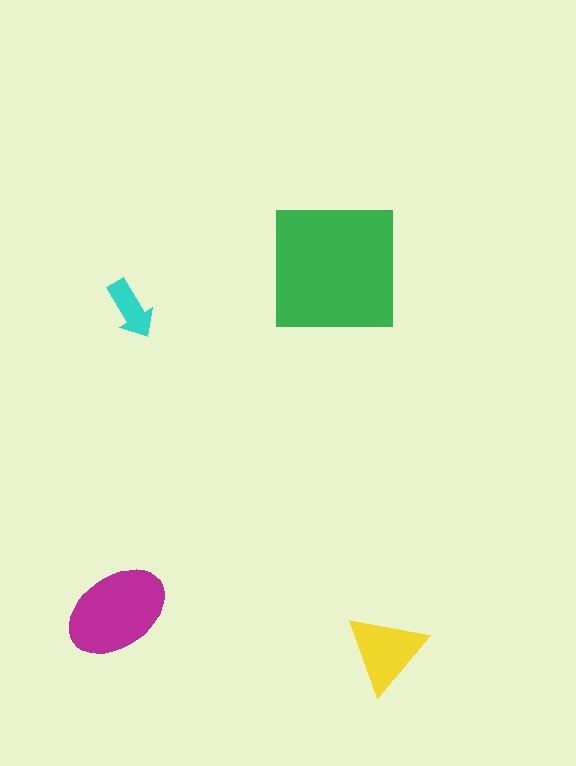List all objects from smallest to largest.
The cyan arrow, the yellow triangle, the magenta ellipse, the green square.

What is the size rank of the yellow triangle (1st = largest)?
3rd.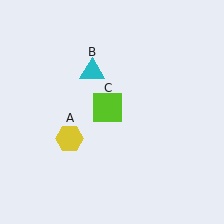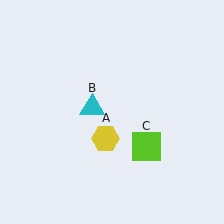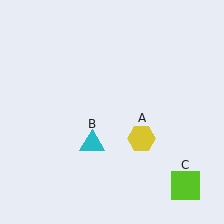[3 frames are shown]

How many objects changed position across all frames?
3 objects changed position: yellow hexagon (object A), cyan triangle (object B), lime square (object C).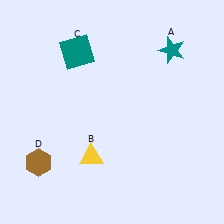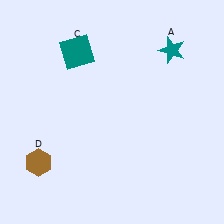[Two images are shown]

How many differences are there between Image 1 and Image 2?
There is 1 difference between the two images.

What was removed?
The yellow triangle (B) was removed in Image 2.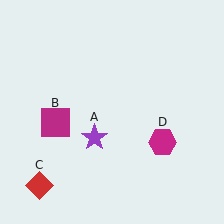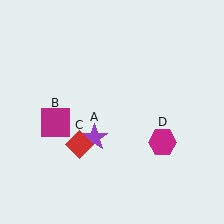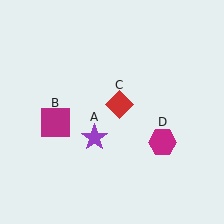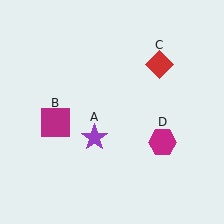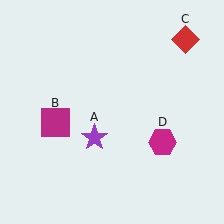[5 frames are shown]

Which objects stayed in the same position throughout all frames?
Purple star (object A) and magenta square (object B) and magenta hexagon (object D) remained stationary.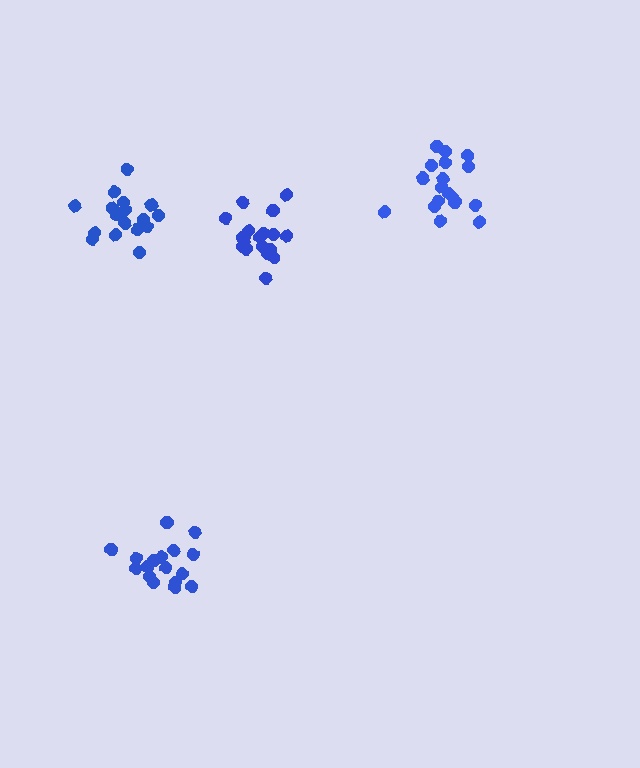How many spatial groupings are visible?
There are 4 spatial groupings.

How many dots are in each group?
Group 1: 19 dots, Group 2: 18 dots, Group 3: 18 dots, Group 4: 17 dots (72 total).